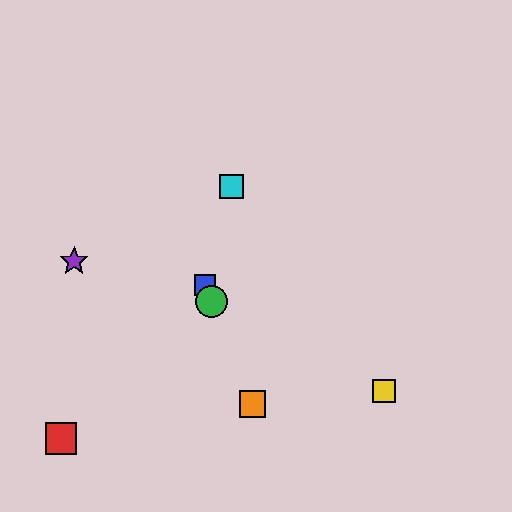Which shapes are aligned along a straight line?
The blue square, the green circle, the orange square are aligned along a straight line.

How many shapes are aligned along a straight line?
3 shapes (the blue square, the green circle, the orange square) are aligned along a straight line.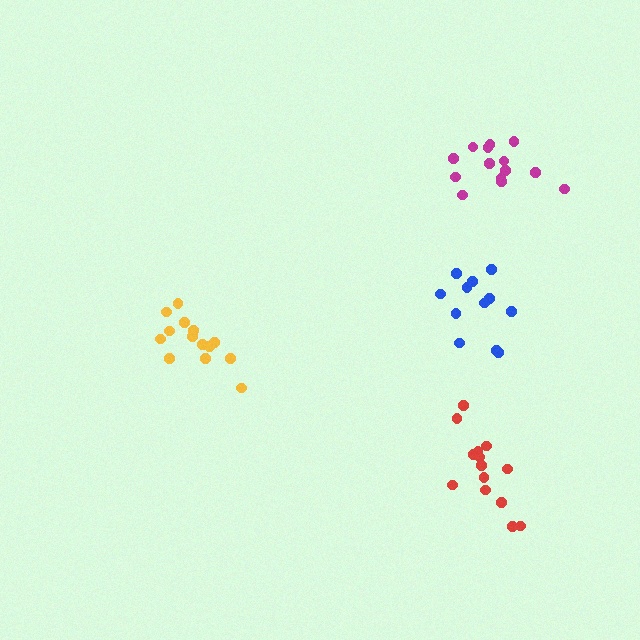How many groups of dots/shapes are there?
There are 4 groups.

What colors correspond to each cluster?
The clusters are colored: red, yellow, blue, magenta.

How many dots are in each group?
Group 1: 14 dots, Group 2: 14 dots, Group 3: 12 dots, Group 4: 14 dots (54 total).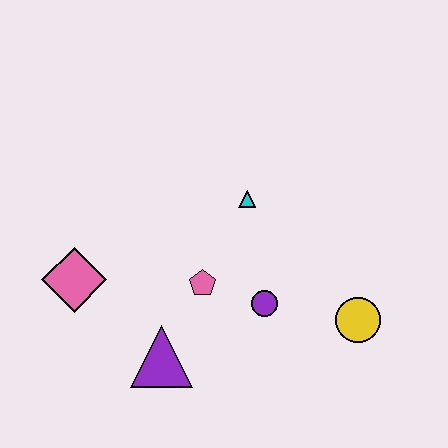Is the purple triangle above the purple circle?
No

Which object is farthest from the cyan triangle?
The pink diamond is farthest from the cyan triangle.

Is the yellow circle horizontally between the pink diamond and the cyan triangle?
No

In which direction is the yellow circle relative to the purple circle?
The yellow circle is to the right of the purple circle.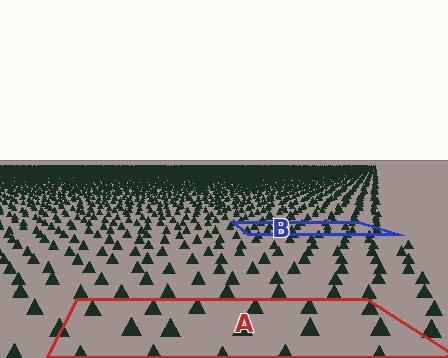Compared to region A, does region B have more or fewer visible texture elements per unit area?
Region B has more texture elements per unit area — they are packed more densely because it is farther away.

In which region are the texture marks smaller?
The texture marks are smaller in region B, because it is farther away.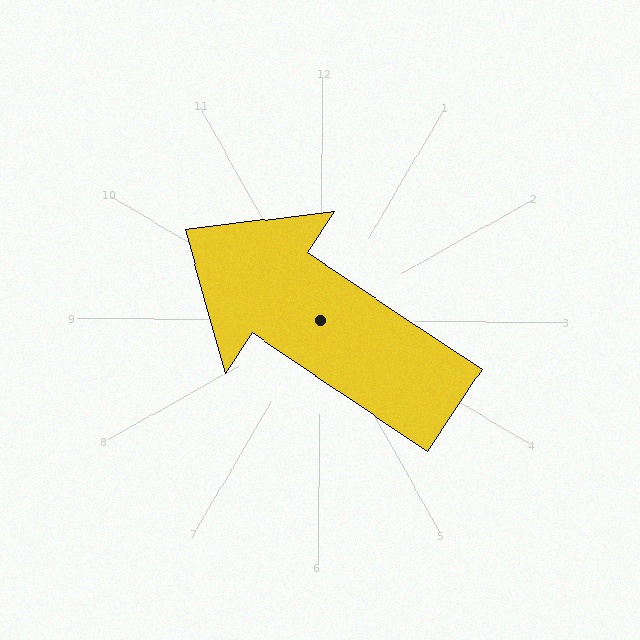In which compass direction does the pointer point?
Northwest.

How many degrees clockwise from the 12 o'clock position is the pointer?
Approximately 303 degrees.